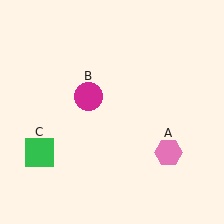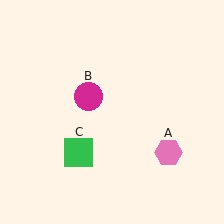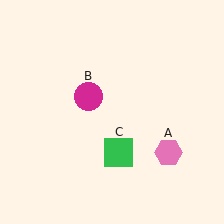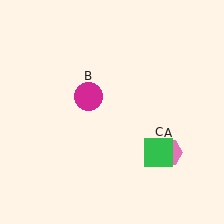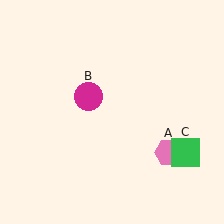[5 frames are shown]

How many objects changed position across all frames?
1 object changed position: green square (object C).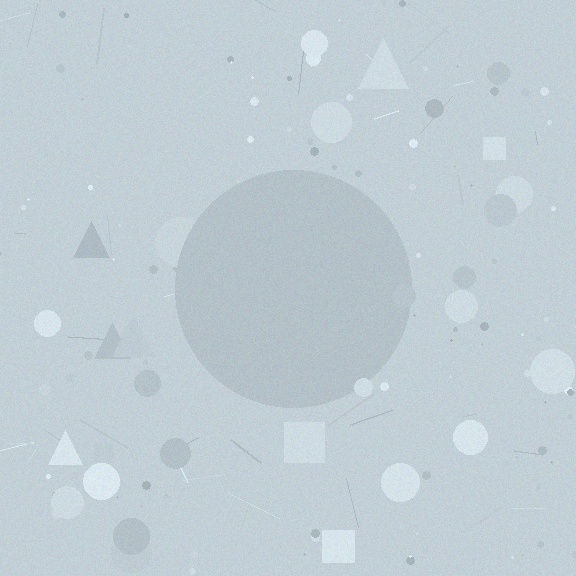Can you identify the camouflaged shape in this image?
The camouflaged shape is a circle.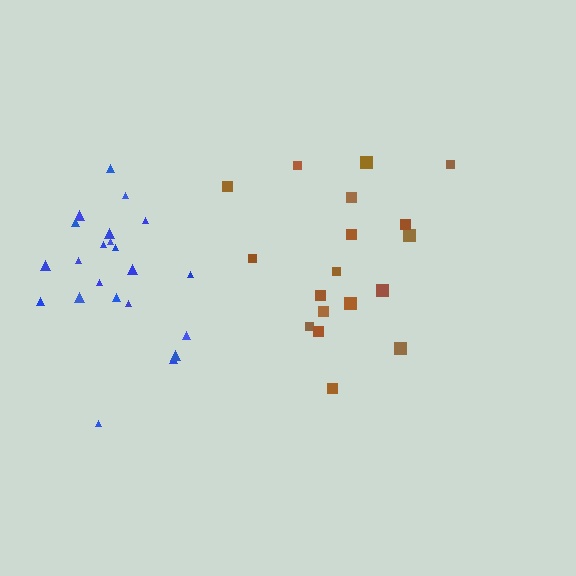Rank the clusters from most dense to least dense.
blue, brown.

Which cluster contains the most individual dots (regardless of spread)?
Blue (22).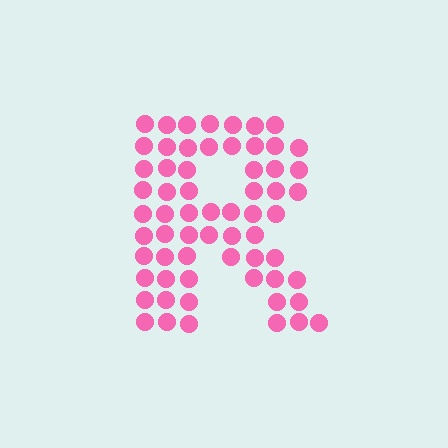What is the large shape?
The large shape is the letter R.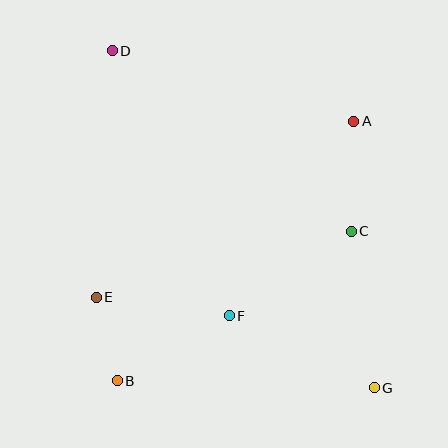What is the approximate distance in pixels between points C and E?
The distance between C and E is approximately 263 pixels.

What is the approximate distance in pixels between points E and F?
The distance between E and F is approximately 134 pixels.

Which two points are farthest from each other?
Points D and G are farthest from each other.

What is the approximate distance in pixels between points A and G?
The distance between A and G is approximately 268 pixels.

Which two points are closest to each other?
Points B and E are closest to each other.